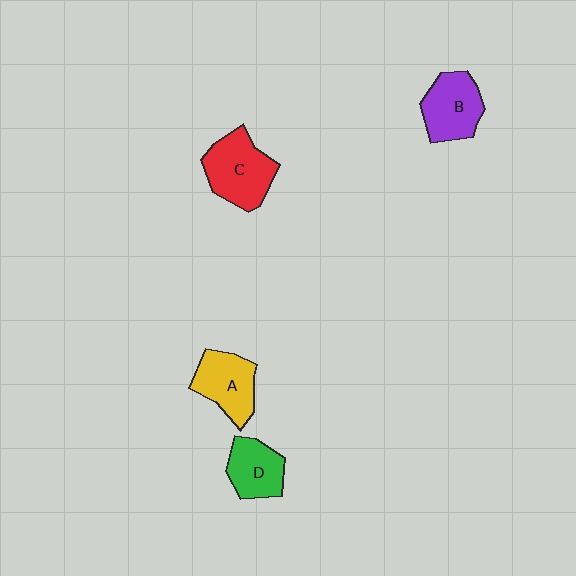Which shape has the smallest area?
Shape D (green).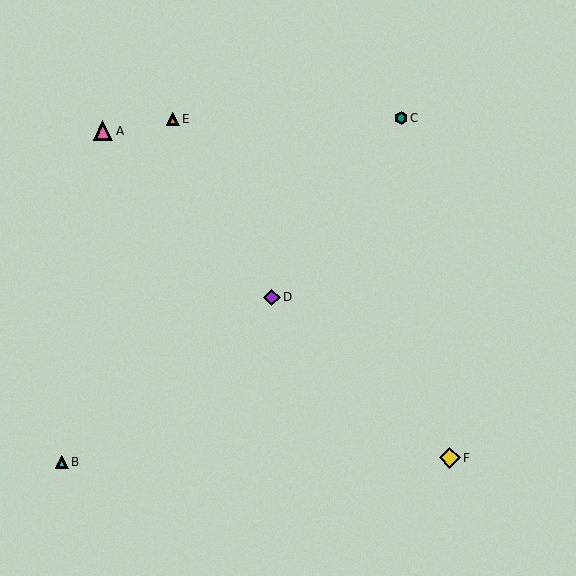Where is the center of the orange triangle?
The center of the orange triangle is at (173, 119).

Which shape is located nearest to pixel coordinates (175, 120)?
The orange triangle (labeled E) at (173, 119) is nearest to that location.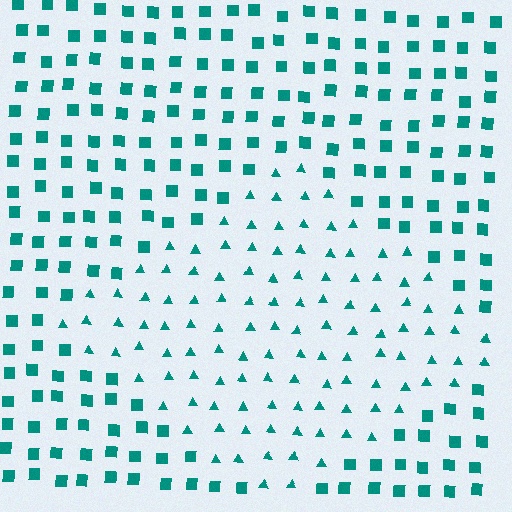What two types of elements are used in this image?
The image uses triangles inside the diamond region and squares outside it.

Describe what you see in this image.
The image is filled with small teal elements arranged in a uniform grid. A diamond-shaped region contains triangles, while the surrounding area contains squares. The boundary is defined purely by the change in element shape.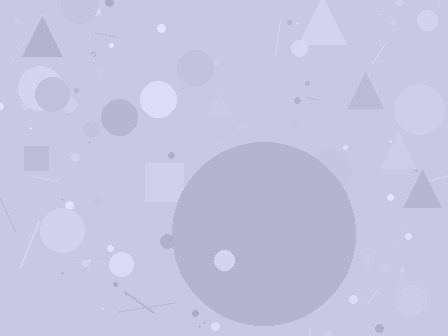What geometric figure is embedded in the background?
A circle is embedded in the background.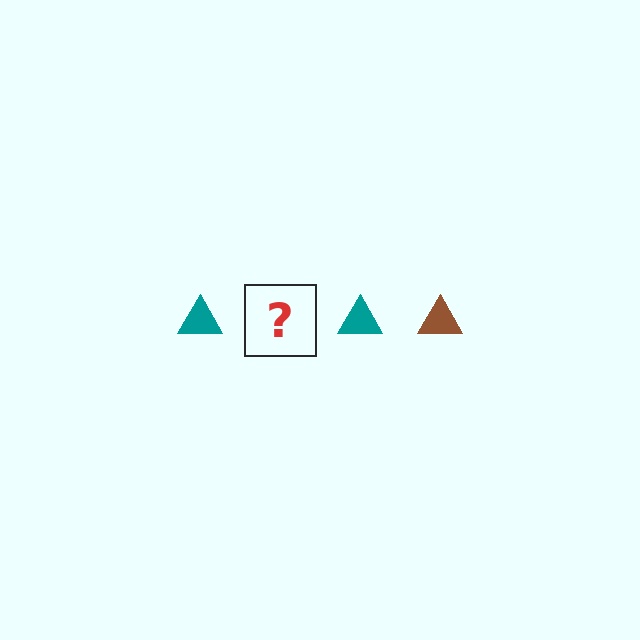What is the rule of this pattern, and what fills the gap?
The rule is that the pattern cycles through teal, brown triangles. The gap should be filled with a brown triangle.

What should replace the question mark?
The question mark should be replaced with a brown triangle.